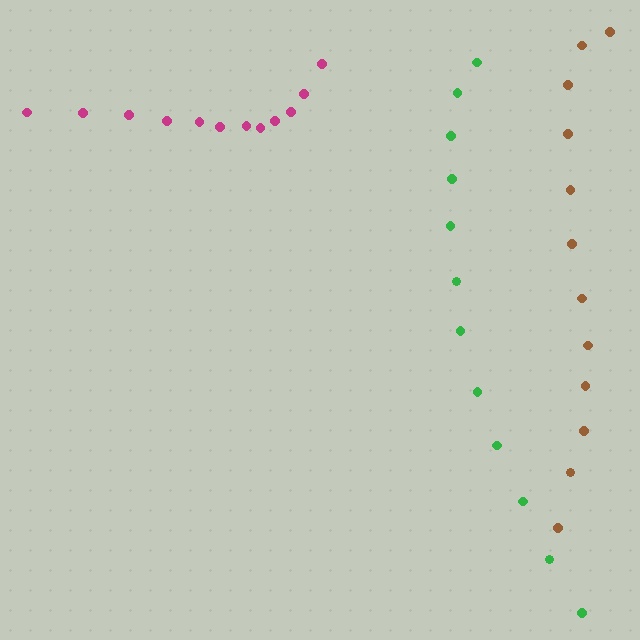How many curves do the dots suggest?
There are 3 distinct paths.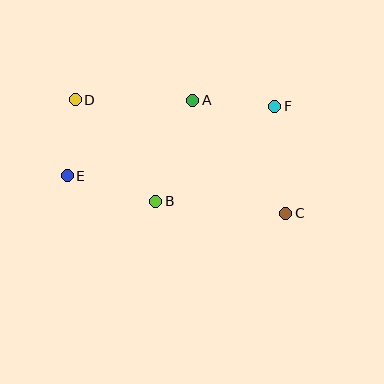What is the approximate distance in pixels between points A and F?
The distance between A and F is approximately 82 pixels.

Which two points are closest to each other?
Points D and E are closest to each other.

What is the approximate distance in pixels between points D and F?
The distance between D and F is approximately 200 pixels.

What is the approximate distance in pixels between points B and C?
The distance between B and C is approximately 130 pixels.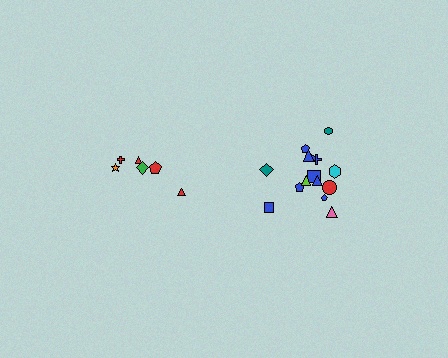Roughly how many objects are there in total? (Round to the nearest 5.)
Roughly 20 objects in total.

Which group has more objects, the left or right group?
The right group.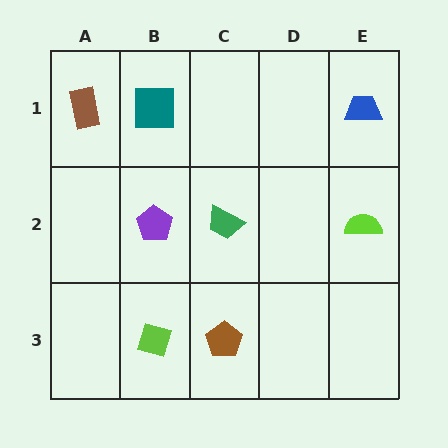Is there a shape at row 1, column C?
No, that cell is empty.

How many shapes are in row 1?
3 shapes.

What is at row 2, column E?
A lime semicircle.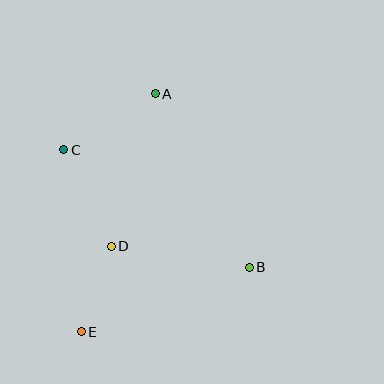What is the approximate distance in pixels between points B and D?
The distance between B and D is approximately 139 pixels.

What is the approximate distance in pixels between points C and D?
The distance between C and D is approximately 108 pixels.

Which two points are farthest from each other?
Points A and E are farthest from each other.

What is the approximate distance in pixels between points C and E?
The distance between C and E is approximately 183 pixels.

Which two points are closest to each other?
Points D and E are closest to each other.